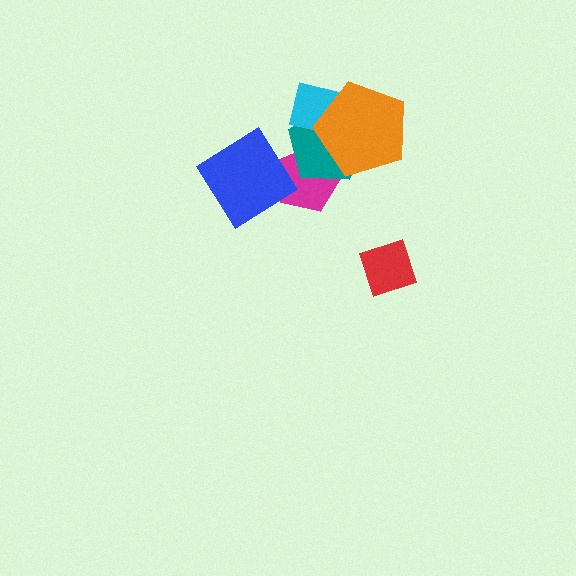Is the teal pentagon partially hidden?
Yes, it is partially covered by another shape.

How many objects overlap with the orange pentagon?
3 objects overlap with the orange pentagon.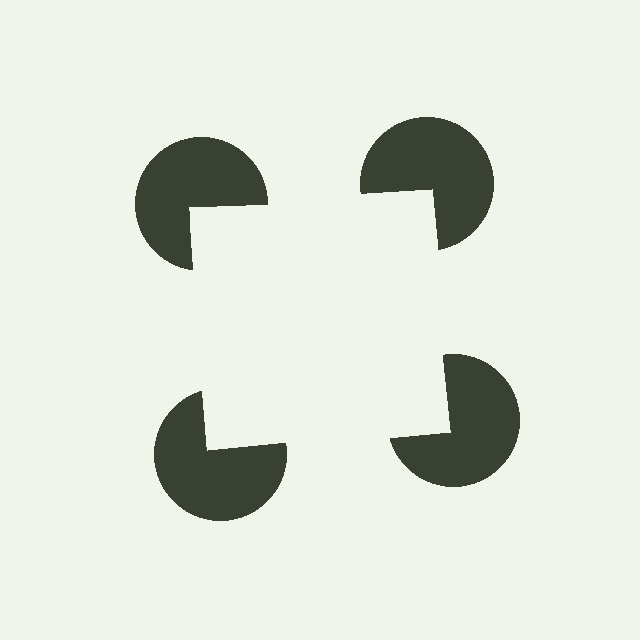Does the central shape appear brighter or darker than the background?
It typically appears slightly brighter than the background, even though no actual brightness change is drawn.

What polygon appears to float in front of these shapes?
An illusory square — its edges are inferred from the aligned wedge cuts in the pac-man discs, not physically drawn.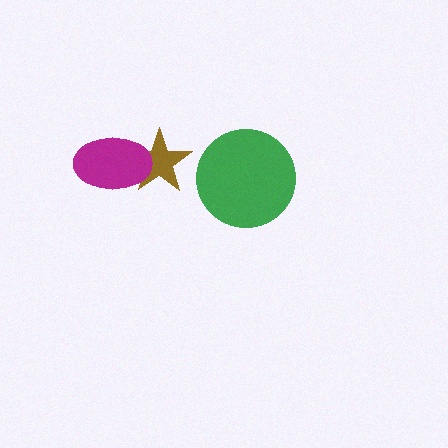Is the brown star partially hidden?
Yes, it is partially covered by another shape.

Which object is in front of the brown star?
The magenta ellipse is in front of the brown star.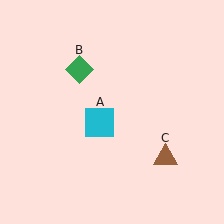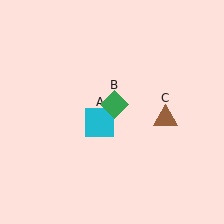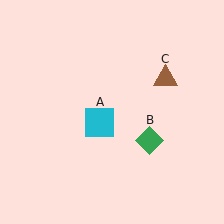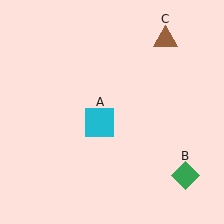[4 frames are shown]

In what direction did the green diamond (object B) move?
The green diamond (object B) moved down and to the right.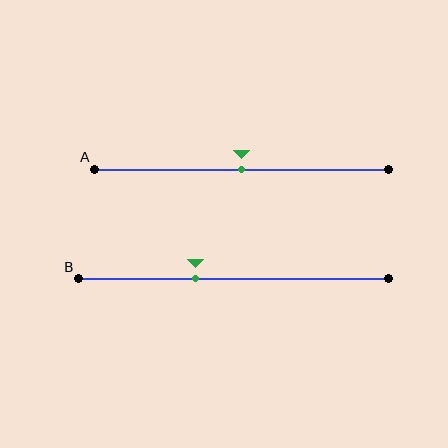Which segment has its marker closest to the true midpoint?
Segment A has its marker closest to the true midpoint.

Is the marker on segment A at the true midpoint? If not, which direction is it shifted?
Yes, the marker on segment A is at the true midpoint.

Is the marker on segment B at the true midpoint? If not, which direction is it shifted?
No, the marker on segment B is shifted to the left by about 12% of the segment length.